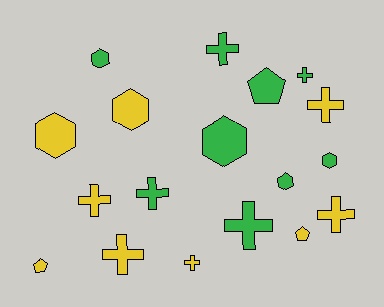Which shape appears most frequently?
Cross, with 9 objects.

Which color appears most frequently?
Yellow, with 9 objects.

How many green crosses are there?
There are 4 green crosses.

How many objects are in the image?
There are 18 objects.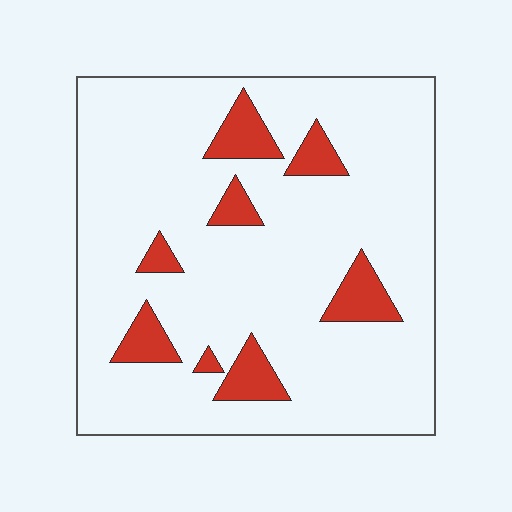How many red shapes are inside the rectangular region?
8.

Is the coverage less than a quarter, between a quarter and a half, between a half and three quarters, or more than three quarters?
Less than a quarter.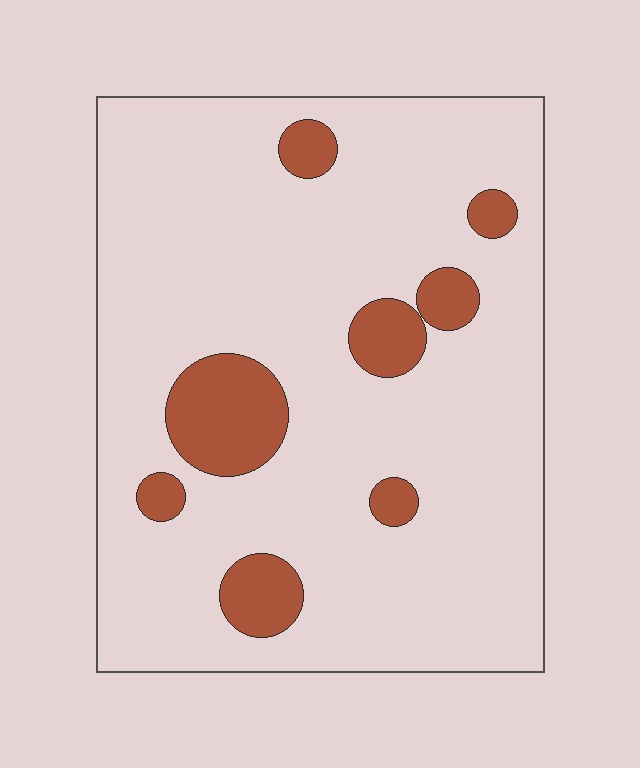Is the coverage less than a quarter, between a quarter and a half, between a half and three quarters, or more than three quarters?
Less than a quarter.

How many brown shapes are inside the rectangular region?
8.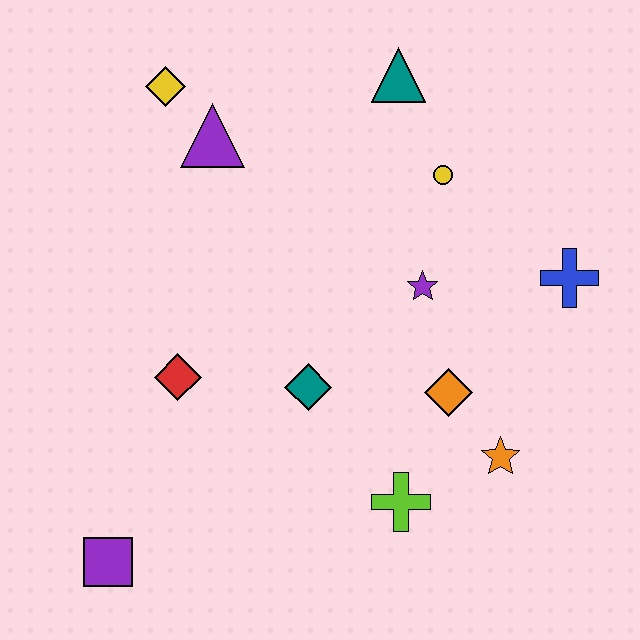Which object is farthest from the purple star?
The purple square is farthest from the purple star.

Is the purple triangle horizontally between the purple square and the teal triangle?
Yes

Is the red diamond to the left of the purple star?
Yes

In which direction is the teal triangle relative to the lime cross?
The teal triangle is above the lime cross.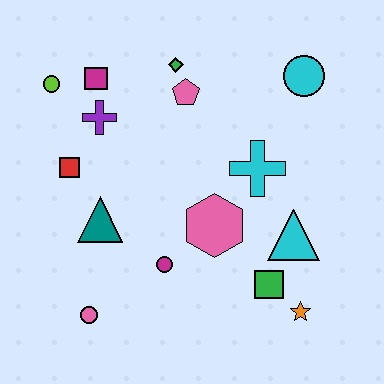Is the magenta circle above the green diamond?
No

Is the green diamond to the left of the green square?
Yes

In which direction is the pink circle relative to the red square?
The pink circle is below the red square.